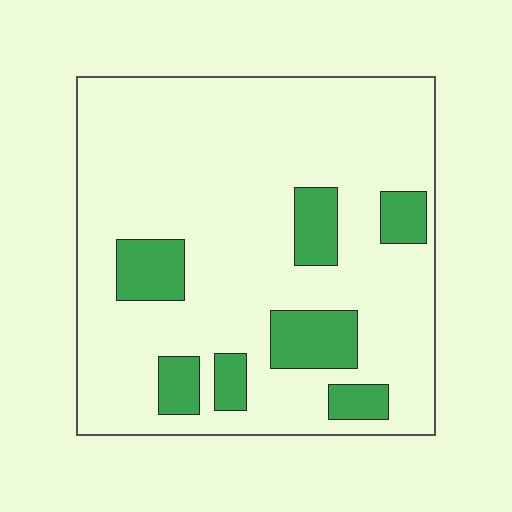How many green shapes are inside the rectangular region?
7.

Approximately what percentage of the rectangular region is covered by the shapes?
Approximately 15%.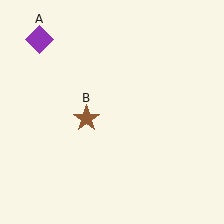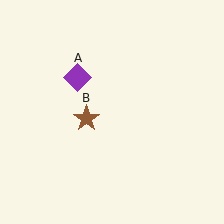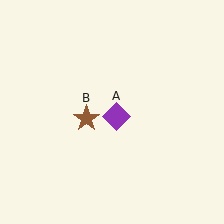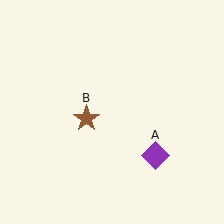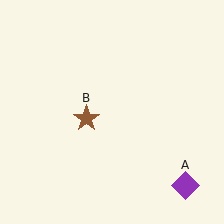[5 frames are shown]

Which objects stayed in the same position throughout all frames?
Brown star (object B) remained stationary.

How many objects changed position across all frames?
1 object changed position: purple diamond (object A).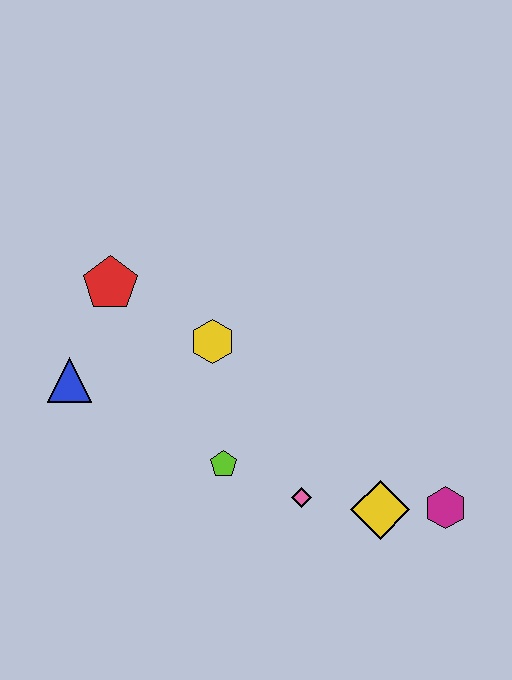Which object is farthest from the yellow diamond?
The red pentagon is farthest from the yellow diamond.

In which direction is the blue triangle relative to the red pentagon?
The blue triangle is below the red pentagon.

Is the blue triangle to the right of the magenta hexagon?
No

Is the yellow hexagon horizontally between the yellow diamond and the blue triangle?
Yes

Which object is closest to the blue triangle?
The red pentagon is closest to the blue triangle.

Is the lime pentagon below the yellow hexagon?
Yes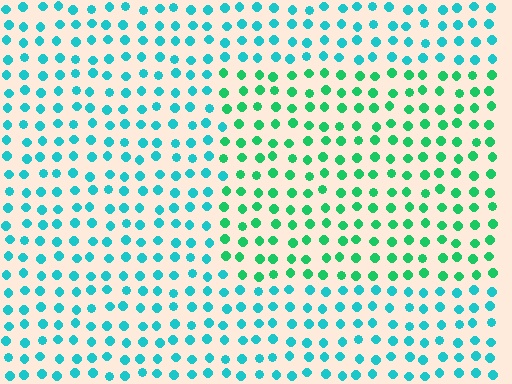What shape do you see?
I see a rectangle.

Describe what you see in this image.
The image is filled with small cyan elements in a uniform arrangement. A rectangle-shaped region is visible where the elements are tinted to a slightly different hue, forming a subtle color boundary.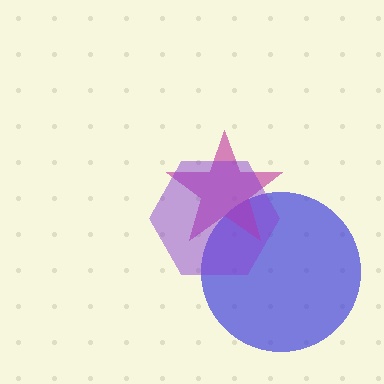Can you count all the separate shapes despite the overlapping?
Yes, there are 3 separate shapes.